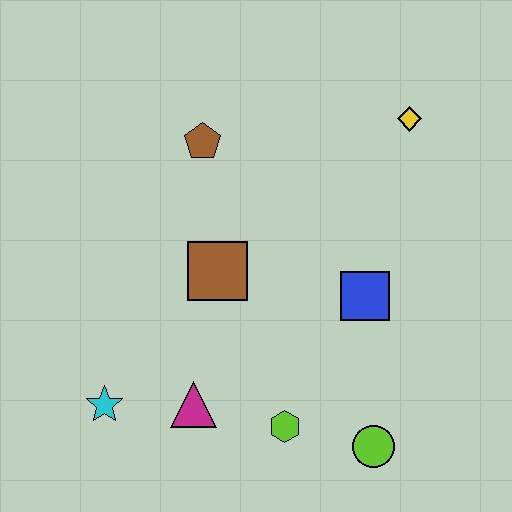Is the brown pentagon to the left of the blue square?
Yes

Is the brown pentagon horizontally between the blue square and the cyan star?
Yes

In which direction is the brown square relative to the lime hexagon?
The brown square is above the lime hexagon.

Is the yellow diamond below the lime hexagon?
No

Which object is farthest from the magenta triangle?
The yellow diamond is farthest from the magenta triangle.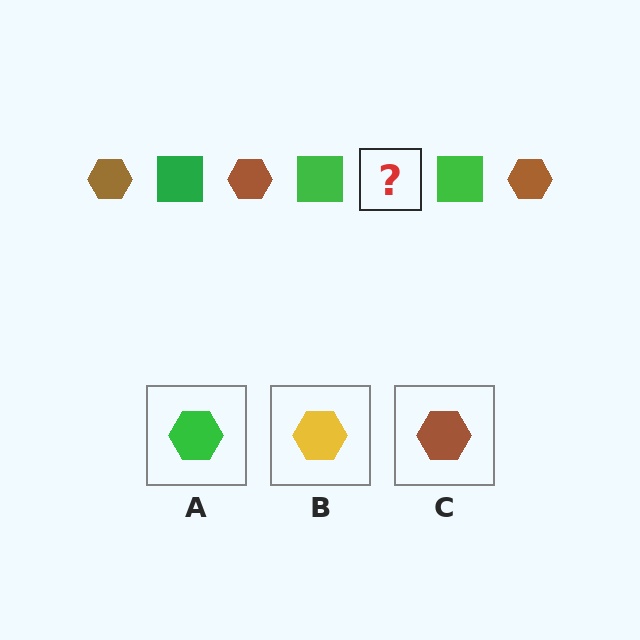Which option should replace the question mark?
Option C.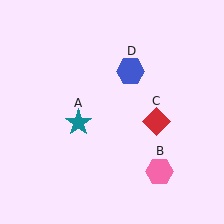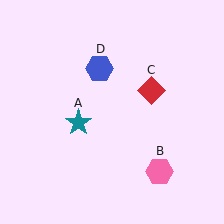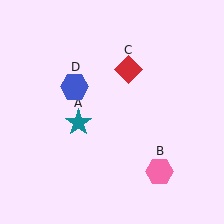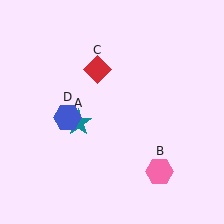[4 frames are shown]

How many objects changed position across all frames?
2 objects changed position: red diamond (object C), blue hexagon (object D).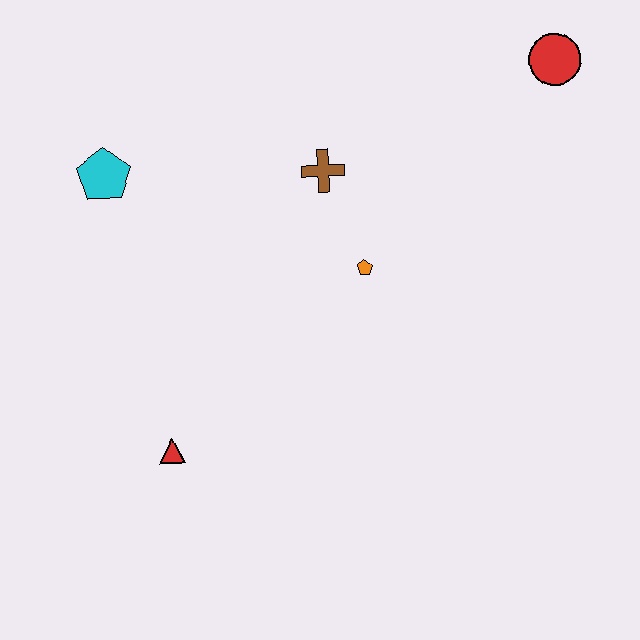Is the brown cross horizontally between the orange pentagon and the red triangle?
Yes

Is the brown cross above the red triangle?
Yes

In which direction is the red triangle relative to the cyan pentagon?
The red triangle is below the cyan pentagon.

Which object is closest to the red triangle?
The orange pentagon is closest to the red triangle.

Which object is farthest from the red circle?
The red triangle is farthest from the red circle.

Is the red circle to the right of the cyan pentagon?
Yes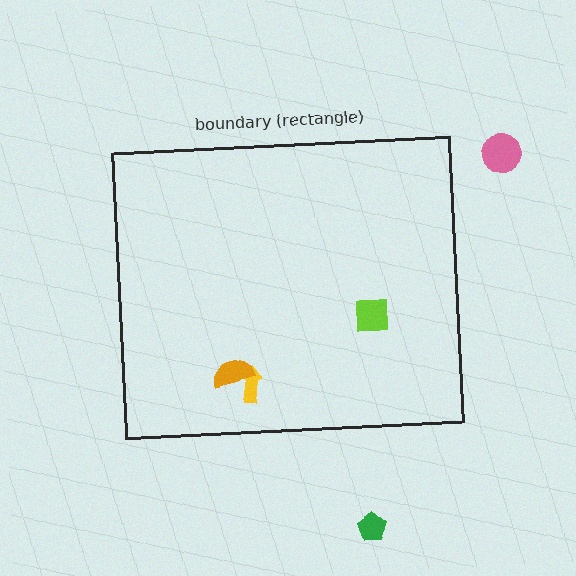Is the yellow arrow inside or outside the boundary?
Inside.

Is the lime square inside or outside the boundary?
Inside.